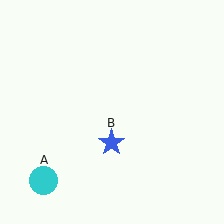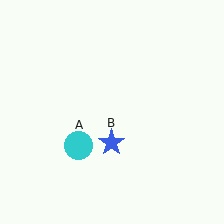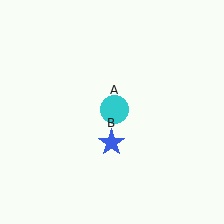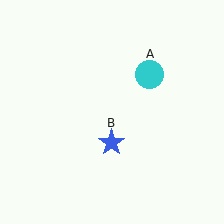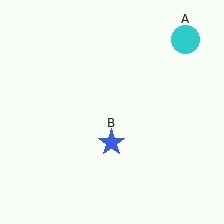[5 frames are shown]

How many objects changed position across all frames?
1 object changed position: cyan circle (object A).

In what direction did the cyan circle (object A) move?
The cyan circle (object A) moved up and to the right.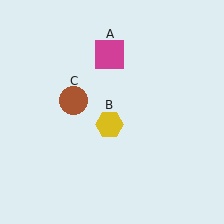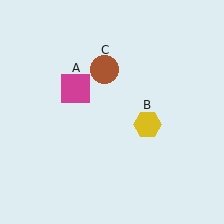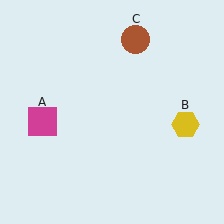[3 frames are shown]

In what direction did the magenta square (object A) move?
The magenta square (object A) moved down and to the left.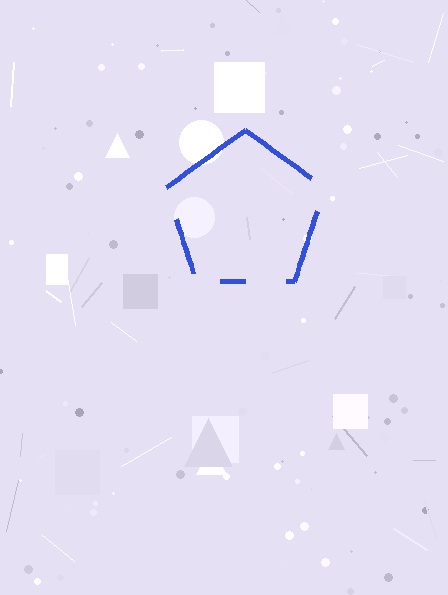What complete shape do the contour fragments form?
The contour fragments form a pentagon.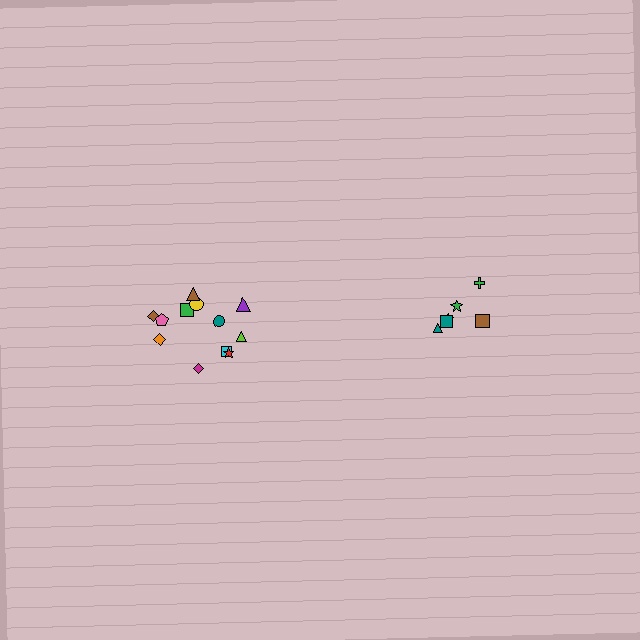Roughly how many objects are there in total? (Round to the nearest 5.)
Roughly 20 objects in total.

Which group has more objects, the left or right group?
The left group.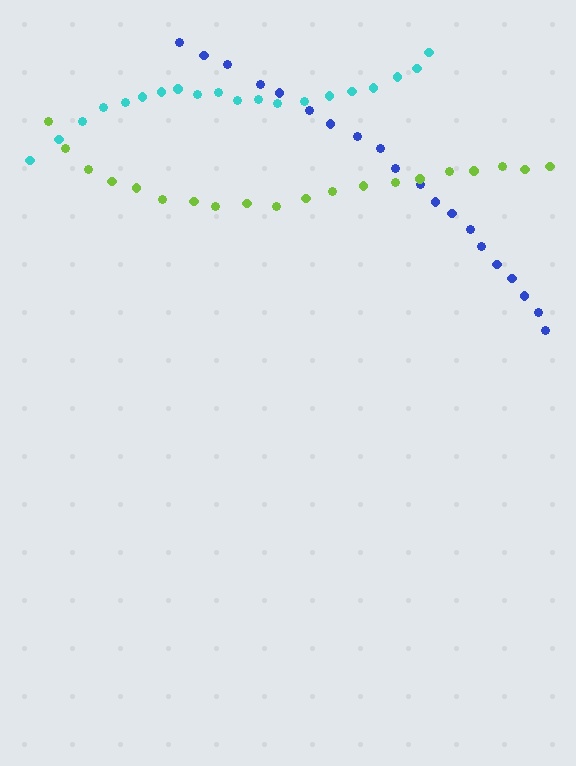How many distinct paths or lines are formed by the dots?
There are 3 distinct paths.